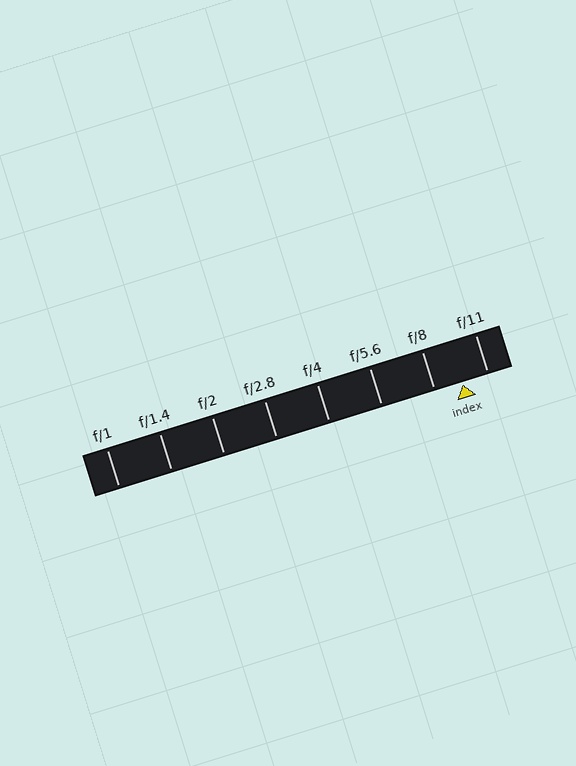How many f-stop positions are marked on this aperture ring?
There are 8 f-stop positions marked.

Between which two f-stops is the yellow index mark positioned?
The index mark is between f/8 and f/11.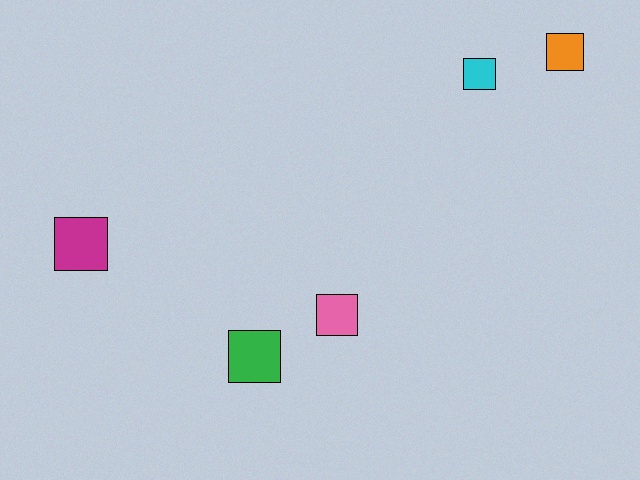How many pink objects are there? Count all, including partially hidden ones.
There is 1 pink object.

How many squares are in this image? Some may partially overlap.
There are 5 squares.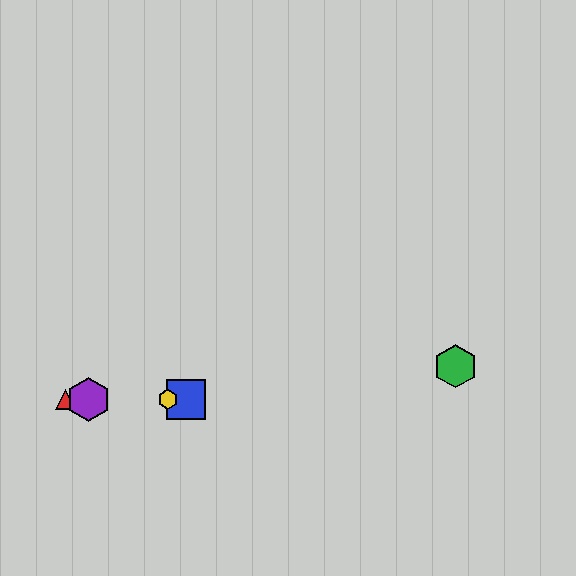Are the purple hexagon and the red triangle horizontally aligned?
Yes, both are at y≈399.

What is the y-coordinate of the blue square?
The blue square is at y≈399.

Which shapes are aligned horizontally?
The red triangle, the blue square, the yellow hexagon, the purple hexagon are aligned horizontally.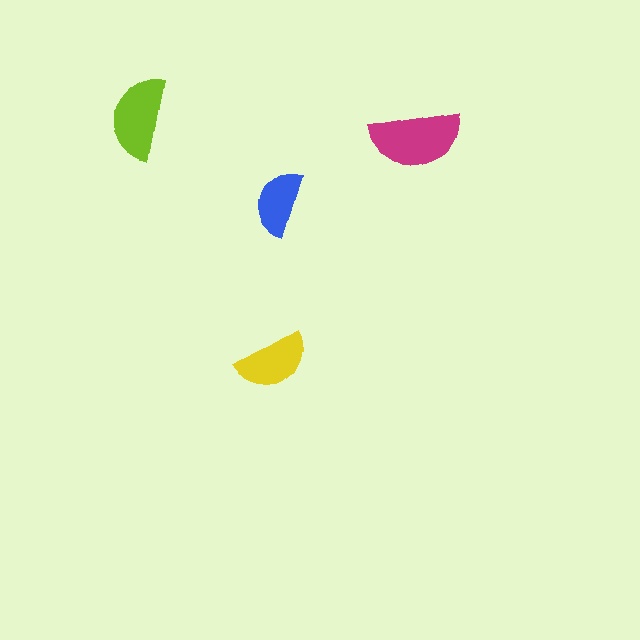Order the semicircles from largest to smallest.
the magenta one, the lime one, the yellow one, the blue one.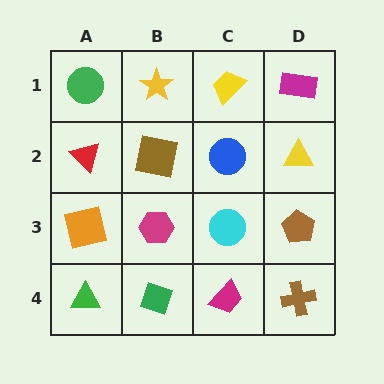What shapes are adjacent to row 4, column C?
A cyan circle (row 3, column C), a green diamond (row 4, column B), a brown cross (row 4, column D).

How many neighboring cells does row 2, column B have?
4.